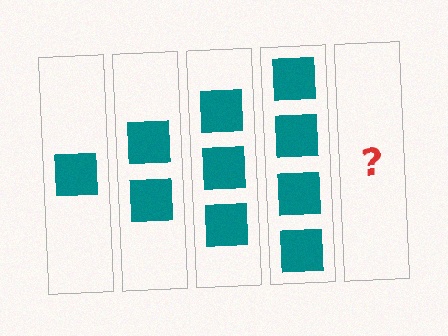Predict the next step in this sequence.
The next step is 5 squares.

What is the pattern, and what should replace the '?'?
The pattern is that each step adds one more square. The '?' should be 5 squares.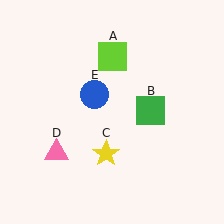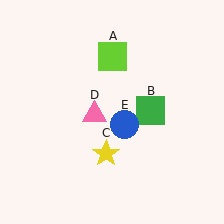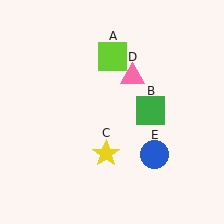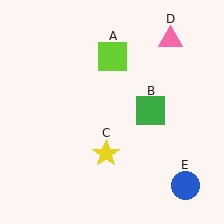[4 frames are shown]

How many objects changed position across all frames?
2 objects changed position: pink triangle (object D), blue circle (object E).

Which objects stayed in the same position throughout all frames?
Lime square (object A) and green square (object B) and yellow star (object C) remained stationary.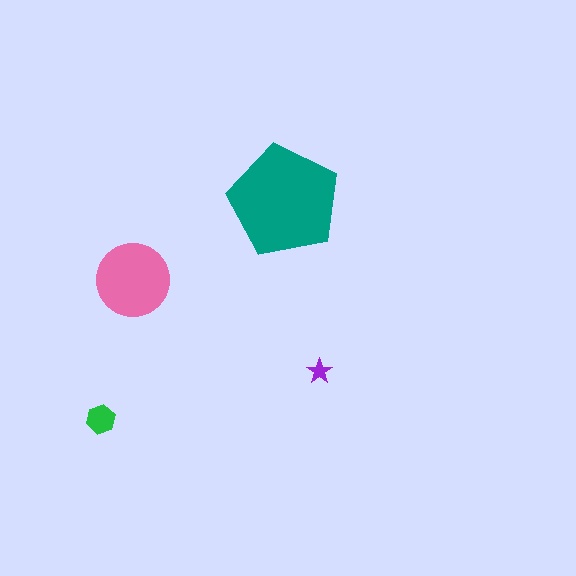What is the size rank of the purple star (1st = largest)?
4th.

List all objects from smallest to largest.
The purple star, the green hexagon, the pink circle, the teal pentagon.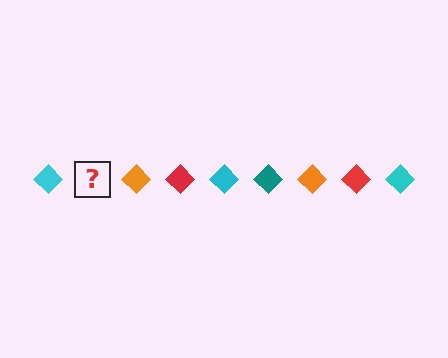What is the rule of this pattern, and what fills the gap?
The rule is that the pattern cycles through cyan, teal, orange, red diamonds. The gap should be filled with a teal diamond.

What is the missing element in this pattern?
The missing element is a teal diamond.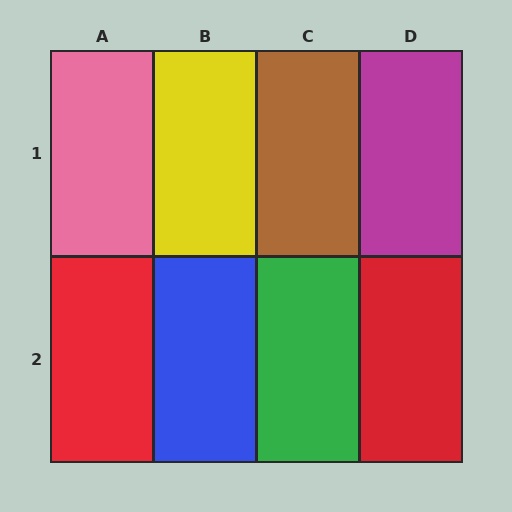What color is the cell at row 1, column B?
Yellow.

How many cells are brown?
1 cell is brown.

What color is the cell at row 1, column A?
Pink.